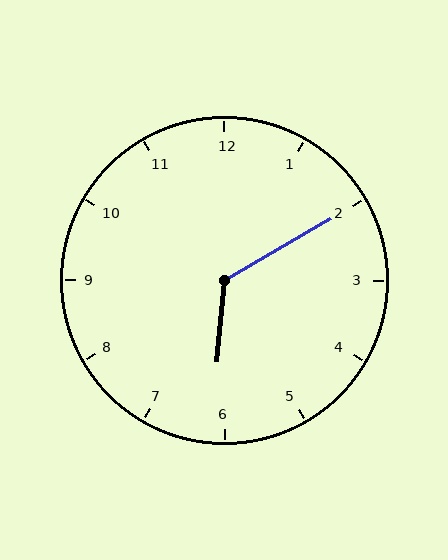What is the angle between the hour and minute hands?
Approximately 125 degrees.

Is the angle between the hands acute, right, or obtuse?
It is obtuse.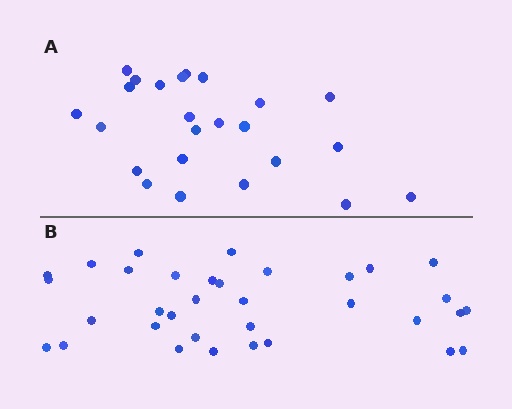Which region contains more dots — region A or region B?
Region B (the bottom region) has more dots.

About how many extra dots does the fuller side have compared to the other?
Region B has roughly 10 or so more dots than region A.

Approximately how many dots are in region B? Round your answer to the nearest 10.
About 30 dots. (The exact count is 34, which rounds to 30.)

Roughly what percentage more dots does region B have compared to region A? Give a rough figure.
About 40% more.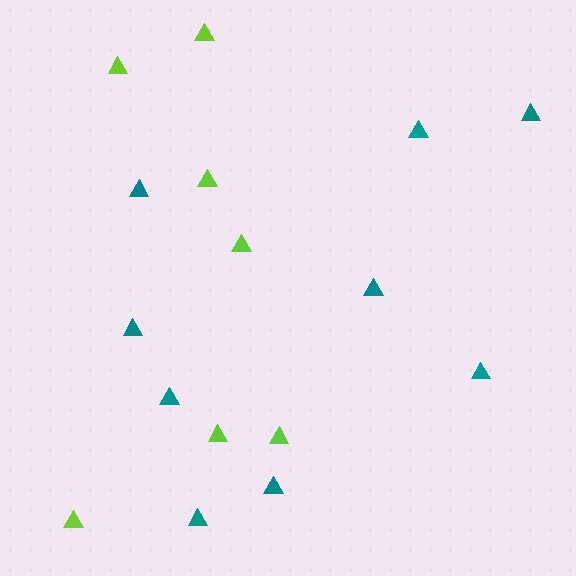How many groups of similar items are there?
There are 2 groups: one group of lime triangles (7) and one group of teal triangles (9).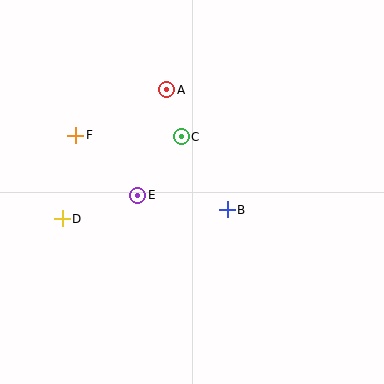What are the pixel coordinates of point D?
Point D is at (62, 219).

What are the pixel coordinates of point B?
Point B is at (227, 210).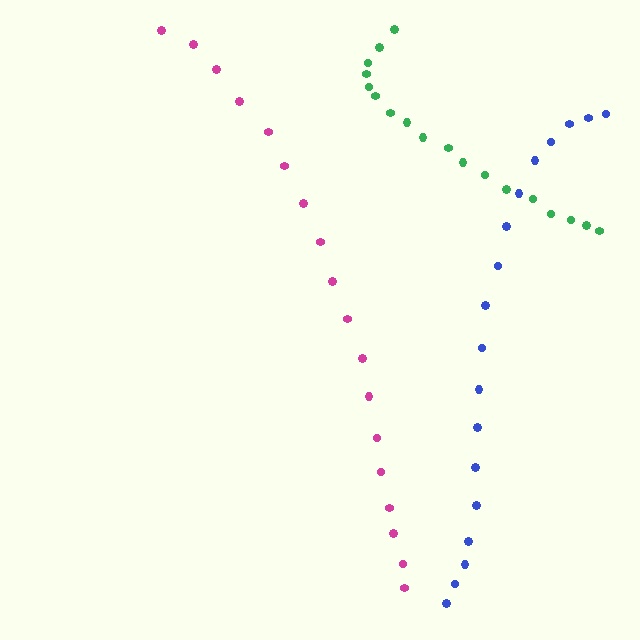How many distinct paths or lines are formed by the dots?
There are 3 distinct paths.